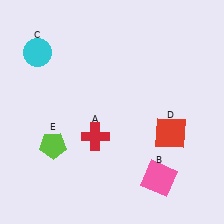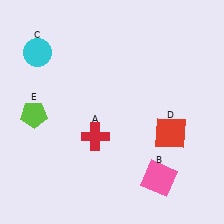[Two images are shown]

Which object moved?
The lime pentagon (E) moved up.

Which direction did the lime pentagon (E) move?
The lime pentagon (E) moved up.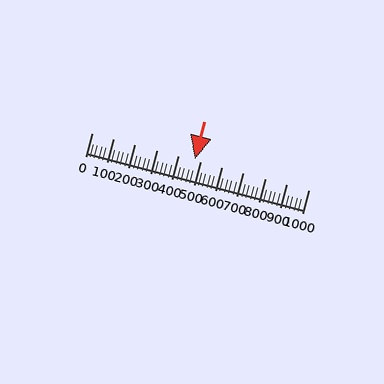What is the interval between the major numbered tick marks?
The major tick marks are spaced 100 units apart.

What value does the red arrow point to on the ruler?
The red arrow points to approximately 473.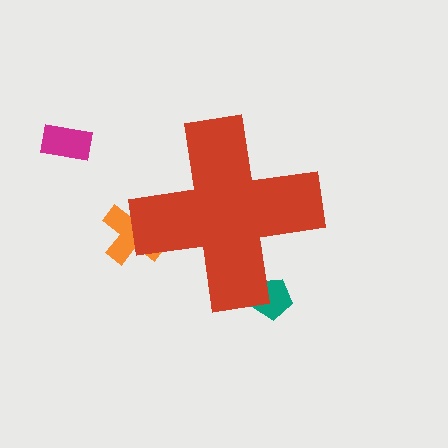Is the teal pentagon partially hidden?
Yes, the teal pentagon is partially hidden behind the red cross.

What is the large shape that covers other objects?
A red cross.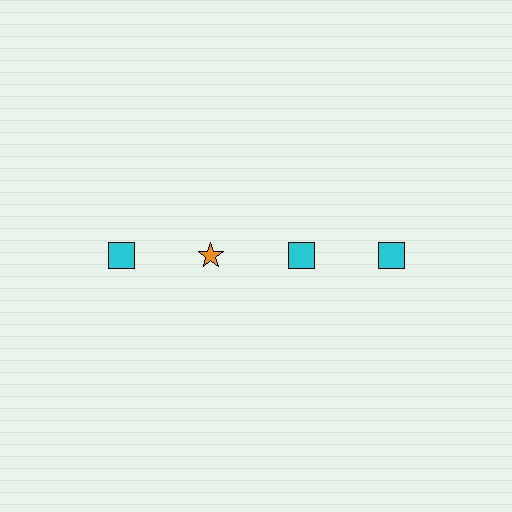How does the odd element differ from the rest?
It differs in both color (orange instead of cyan) and shape (star instead of square).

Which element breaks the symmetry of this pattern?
The orange star in the top row, second from left column breaks the symmetry. All other shapes are cyan squares.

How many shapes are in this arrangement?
There are 4 shapes arranged in a grid pattern.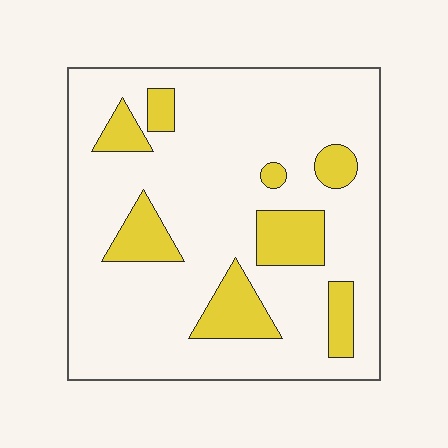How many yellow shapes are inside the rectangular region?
8.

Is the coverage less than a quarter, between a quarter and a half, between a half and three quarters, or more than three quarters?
Less than a quarter.